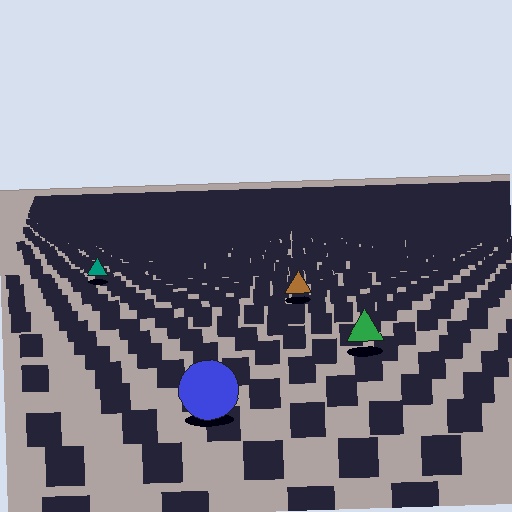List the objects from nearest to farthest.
From nearest to farthest: the blue circle, the green triangle, the brown triangle, the teal triangle.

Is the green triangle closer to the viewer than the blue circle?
No. The blue circle is closer — you can tell from the texture gradient: the ground texture is coarser near it.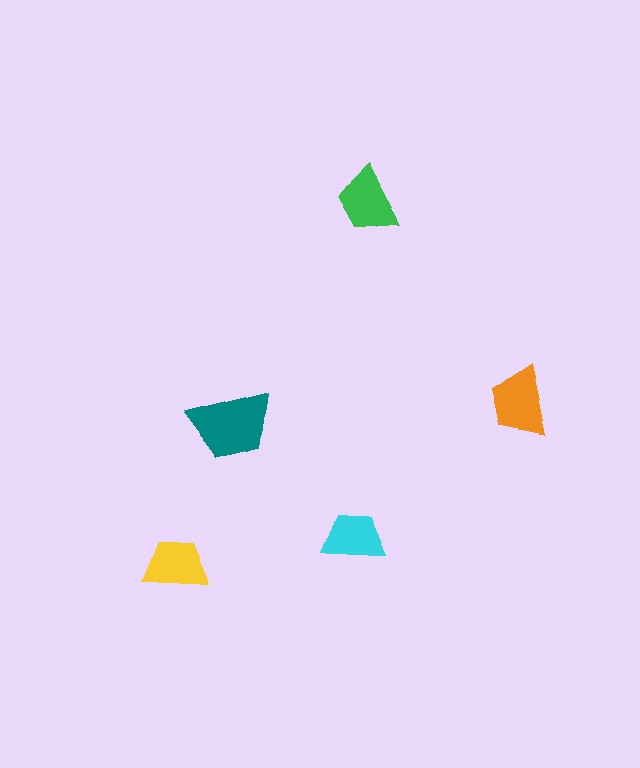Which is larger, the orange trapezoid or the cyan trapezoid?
The orange one.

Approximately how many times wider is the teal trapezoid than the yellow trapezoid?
About 1.5 times wider.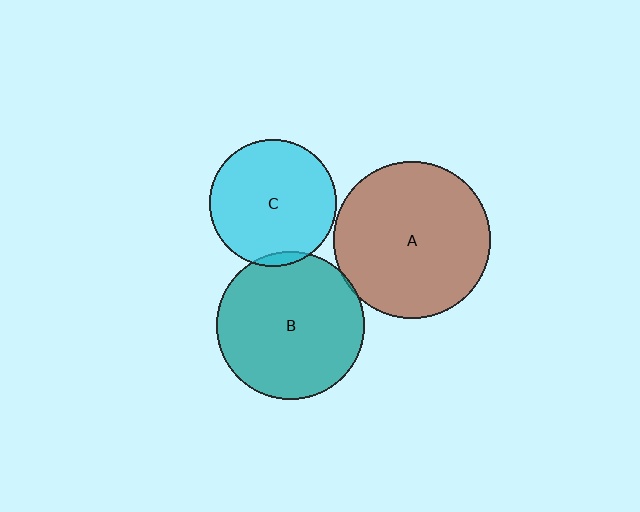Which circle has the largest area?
Circle A (brown).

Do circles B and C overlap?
Yes.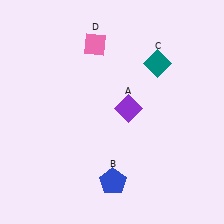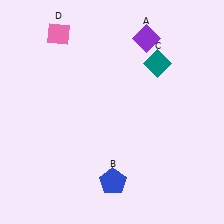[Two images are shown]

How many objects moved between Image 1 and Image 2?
2 objects moved between the two images.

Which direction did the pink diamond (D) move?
The pink diamond (D) moved left.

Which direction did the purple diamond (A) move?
The purple diamond (A) moved up.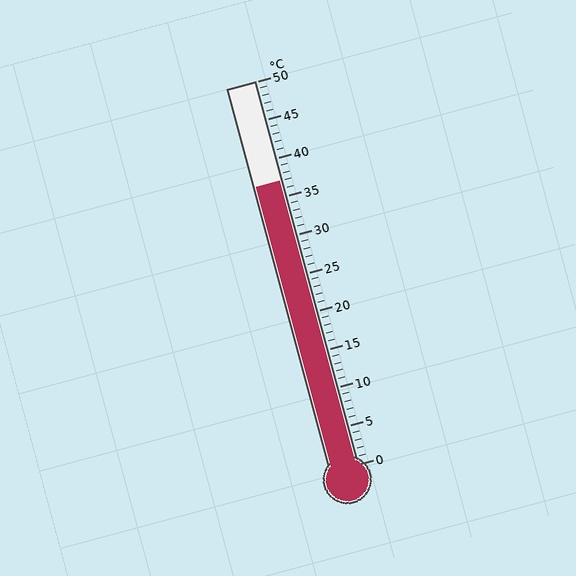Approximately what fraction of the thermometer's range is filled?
The thermometer is filled to approximately 75% of its range.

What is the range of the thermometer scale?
The thermometer scale ranges from 0°C to 50°C.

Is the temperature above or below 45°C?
The temperature is below 45°C.